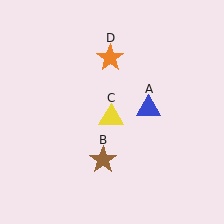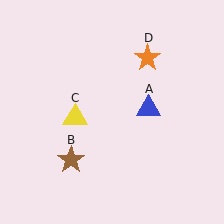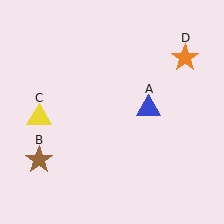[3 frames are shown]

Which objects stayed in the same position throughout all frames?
Blue triangle (object A) remained stationary.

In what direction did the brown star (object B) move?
The brown star (object B) moved left.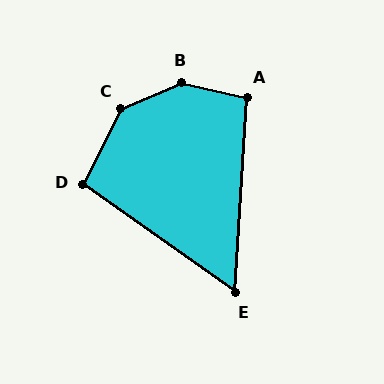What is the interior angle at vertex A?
Approximately 99 degrees (obtuse).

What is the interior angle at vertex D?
Approximately 99 degrees (obtuse).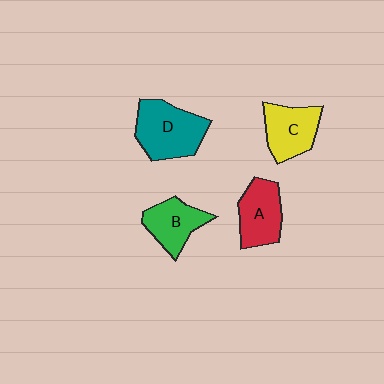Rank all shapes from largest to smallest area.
From largest to smallest: D (teal), A (red), C (yellow), B (green).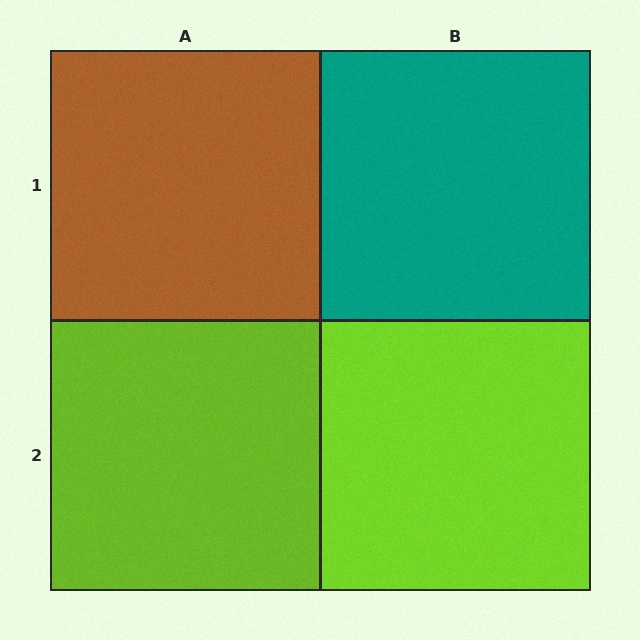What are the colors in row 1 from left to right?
Brown, teal.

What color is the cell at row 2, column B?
Lime.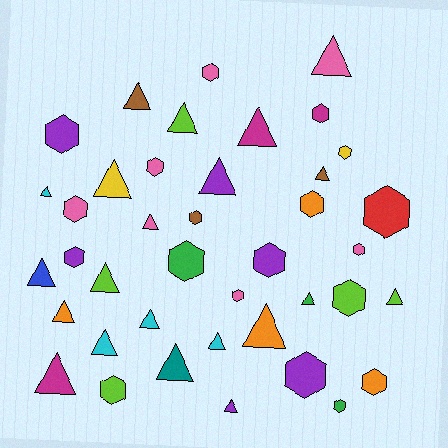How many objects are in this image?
There are 40 objects.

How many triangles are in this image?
There are 21 triangles.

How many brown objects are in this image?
There are 3 brown objects.